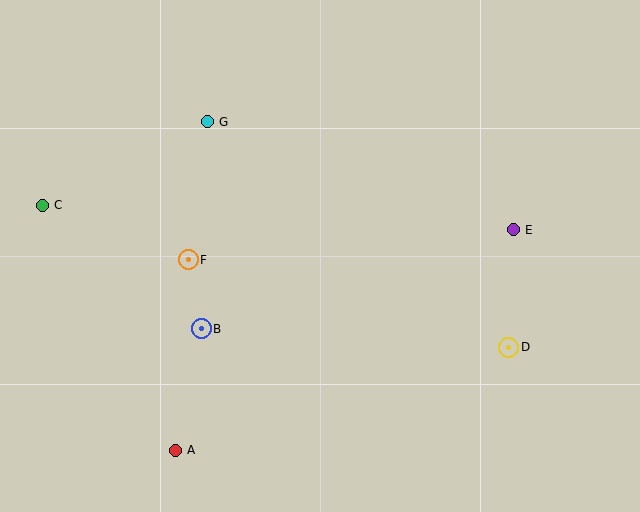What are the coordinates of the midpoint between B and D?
The midpoint between B and D is at (355, 338).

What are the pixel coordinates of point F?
Point F is at (188, 260).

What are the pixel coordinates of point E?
Point E is at (513, 230).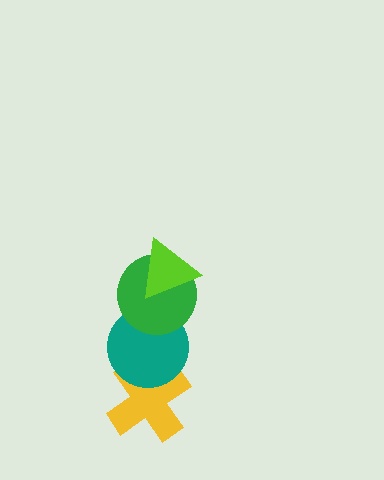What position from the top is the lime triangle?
The lime triangle is 1st from the top.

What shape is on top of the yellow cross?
The teal circle is on top of the yellow cross.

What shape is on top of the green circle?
The lime triangle is on top of the green circle.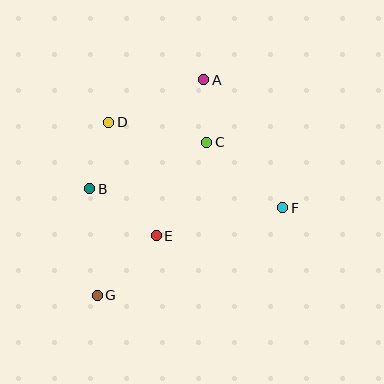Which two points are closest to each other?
Points A and C are closest to each other.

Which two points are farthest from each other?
Points A and G are farthest from each other.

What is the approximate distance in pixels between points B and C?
The distance between B and C is approximately 126 pixels.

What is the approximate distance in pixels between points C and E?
The distance between C and E is approximately 107 pixels.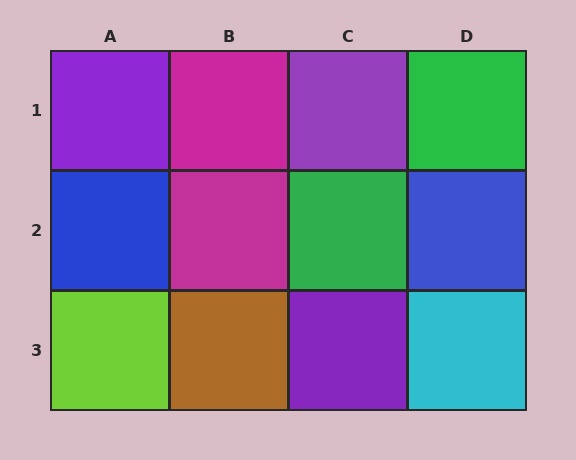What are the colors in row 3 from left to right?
Lime, brown, purple, cyan.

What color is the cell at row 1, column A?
Purple.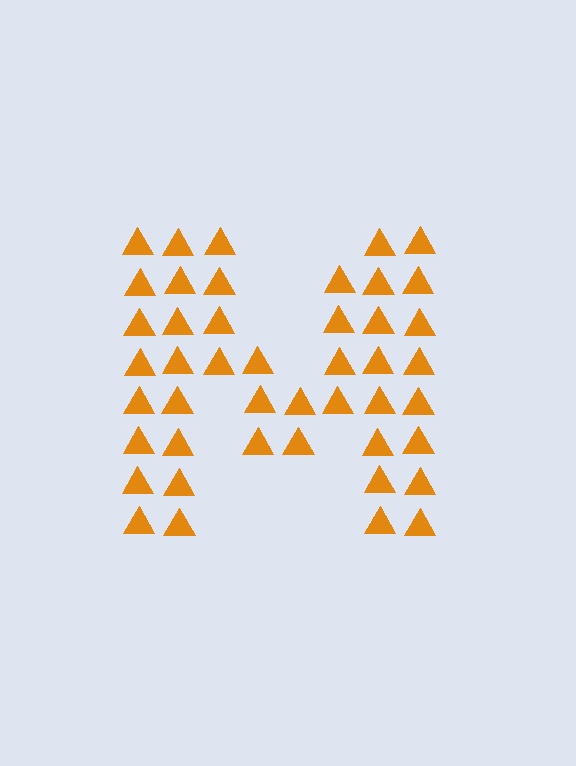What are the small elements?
The small elements are triangles.